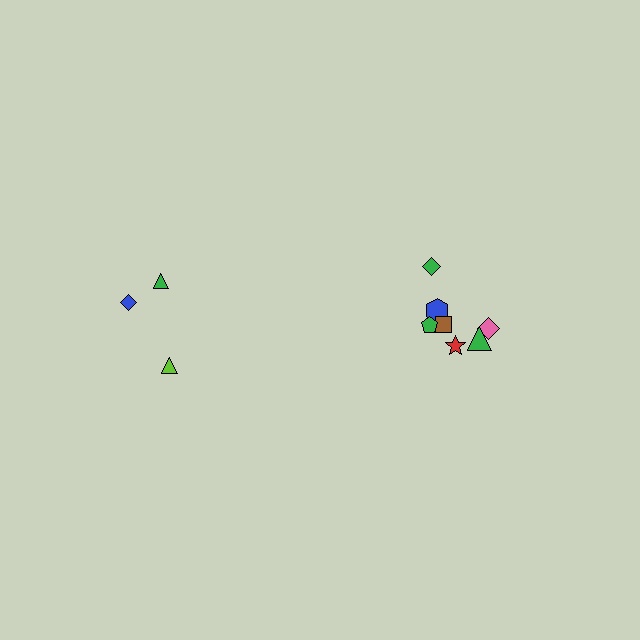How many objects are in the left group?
There are 3 objects.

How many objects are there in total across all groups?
There are 10 objects.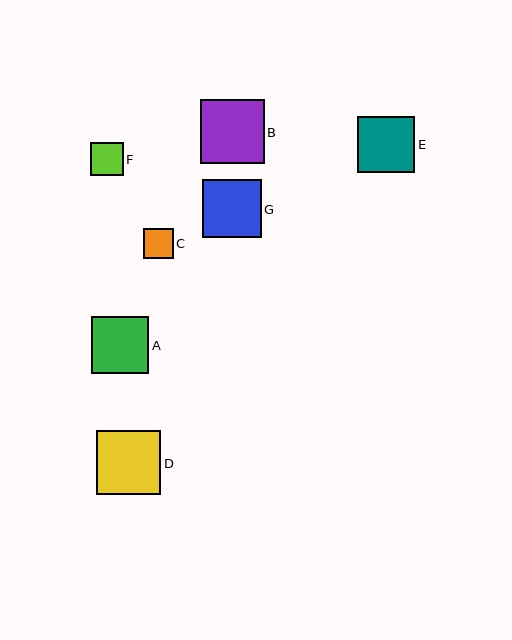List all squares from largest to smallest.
From largest to smallest: D, B, G, A, E, F, C.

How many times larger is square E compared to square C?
Square E is approximately 1.9 times the size of square C.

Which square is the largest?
Square D is the largest with a size of approximately 64 pixels.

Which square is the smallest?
Square C is the smallest with a size of approximately 30 pixels.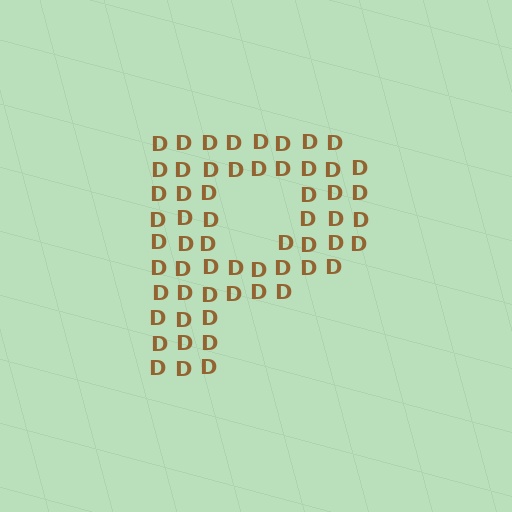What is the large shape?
The large shape is the letter P.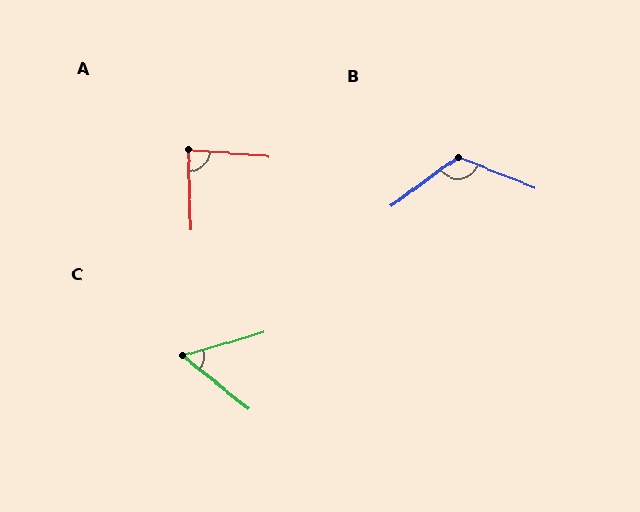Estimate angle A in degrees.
Approximately 84 degrees.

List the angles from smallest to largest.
C (55°), A (84°), B (122°).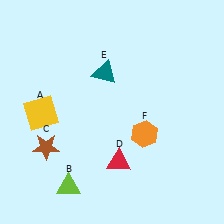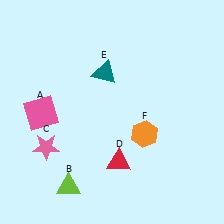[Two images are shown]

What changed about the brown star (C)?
In Image 1, C is brown. In Image 2, it changed to pink.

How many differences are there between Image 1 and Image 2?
There are 2 differences between the two images.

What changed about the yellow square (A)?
In Image 1, A is yellow. In Image 2, it changed to pink.